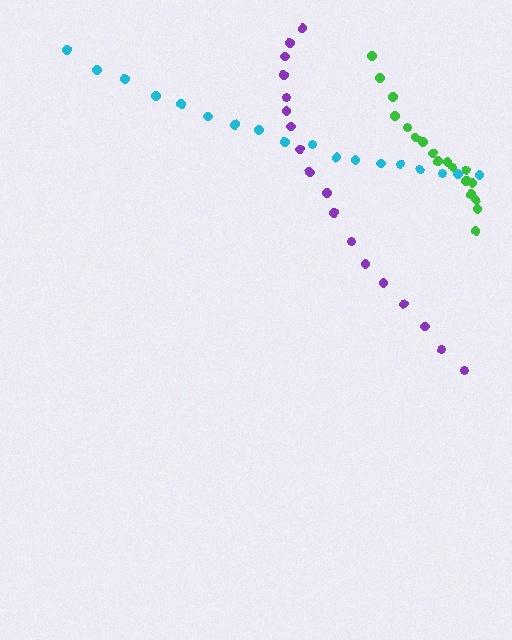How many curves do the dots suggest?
There are 3 distinct paths.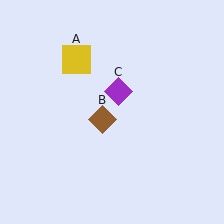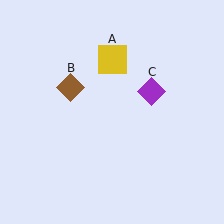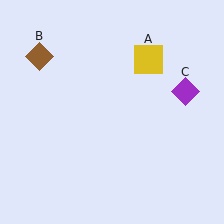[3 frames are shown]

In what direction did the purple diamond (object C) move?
The purple diamond (object C) moved right.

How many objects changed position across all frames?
3 objects changed position: yellow square (object A), brown diamond (object B), purple diamond (object C).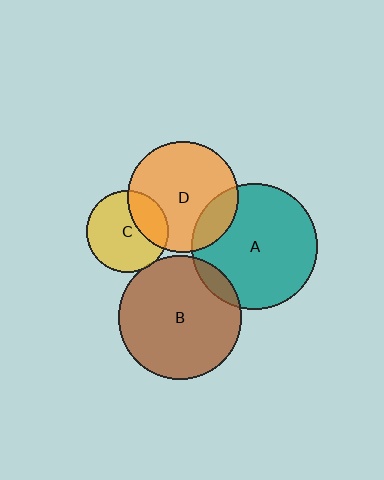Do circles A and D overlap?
Yes.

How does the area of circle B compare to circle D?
Approximately 1.2 times.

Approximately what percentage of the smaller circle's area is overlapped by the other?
Approximately 20%.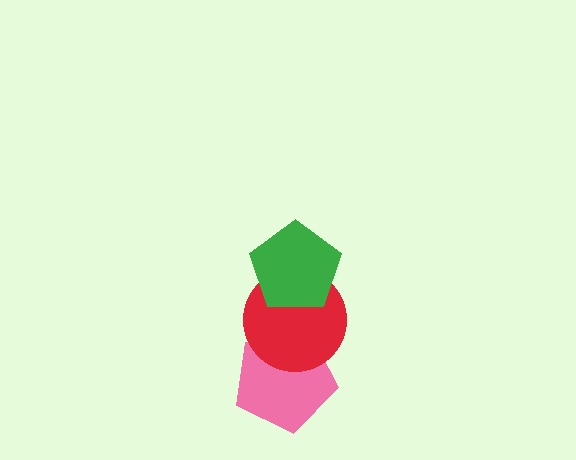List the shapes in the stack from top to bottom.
From top to bottom: the green pentagon, the red circle, the pink pentagon.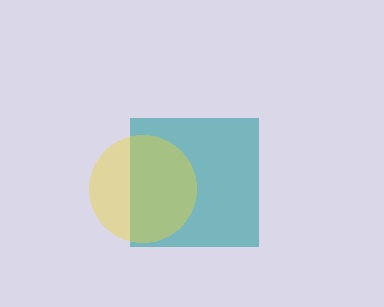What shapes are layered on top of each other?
The layered shapes are: a teal square, a yellow circle.